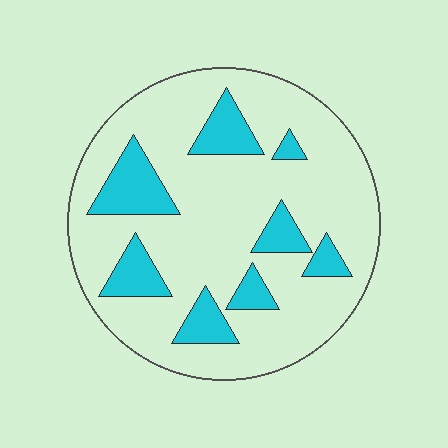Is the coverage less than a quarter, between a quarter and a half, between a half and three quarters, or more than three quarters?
Less than a quarter.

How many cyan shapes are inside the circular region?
8.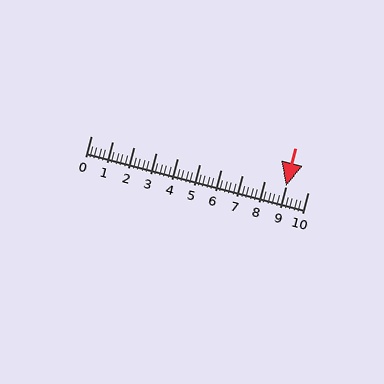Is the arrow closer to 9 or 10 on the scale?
The arrow is closer to 9.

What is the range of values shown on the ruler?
The ruler shows values from 0 to 10.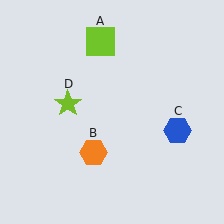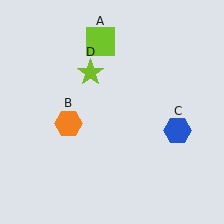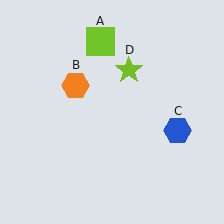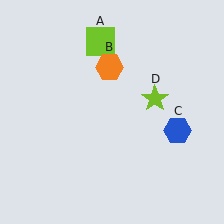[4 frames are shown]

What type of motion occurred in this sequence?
The orange hexagon (object B), lime star (object D) rotated clockwise around the center of the scene.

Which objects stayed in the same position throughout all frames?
Lime square (object A) and blue hexagon (object C) remained stationary.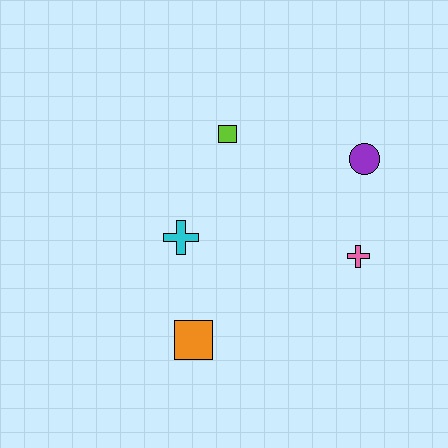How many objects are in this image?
There are 5 objects.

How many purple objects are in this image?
There is 1 purple object.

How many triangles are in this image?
There are no triangles.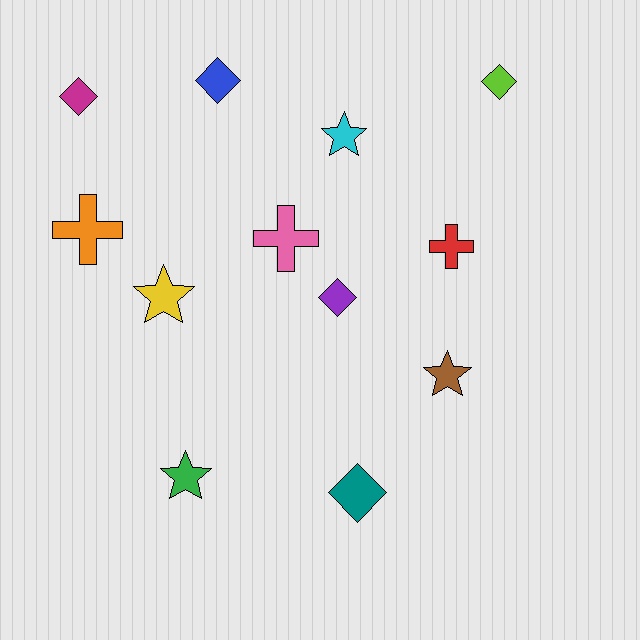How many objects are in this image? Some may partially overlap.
There are 12 objects.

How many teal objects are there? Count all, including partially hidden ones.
There is 1 teal object.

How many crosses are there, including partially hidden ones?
There are 3 crosses.